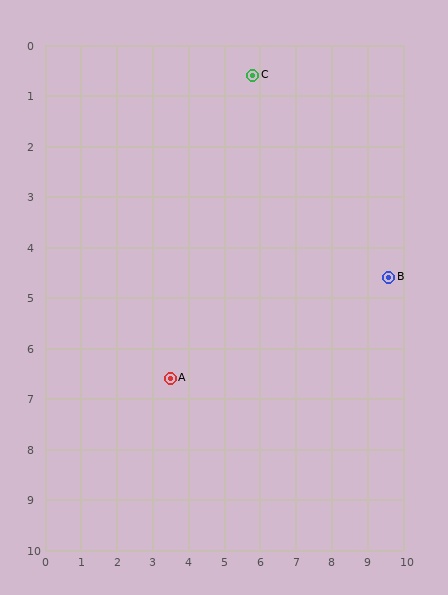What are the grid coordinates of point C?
Point C is at approximately (5.8, 0.6).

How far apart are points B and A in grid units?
Points B and A are about 6.4 grid units apart.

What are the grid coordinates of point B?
Point B is at approximately (9.6, 4.6).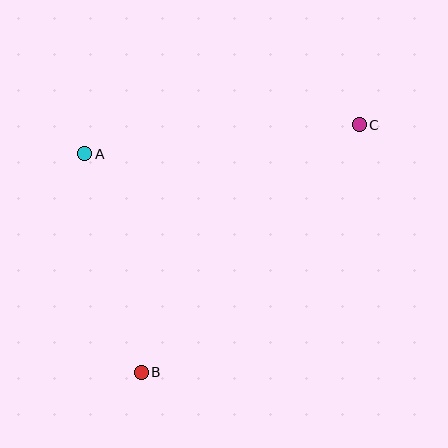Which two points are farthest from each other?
Points B and C are farthest from each other.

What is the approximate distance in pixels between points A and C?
The distance between A and C is approximately 276 pixels.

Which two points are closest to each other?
Points A and B are closest to each other.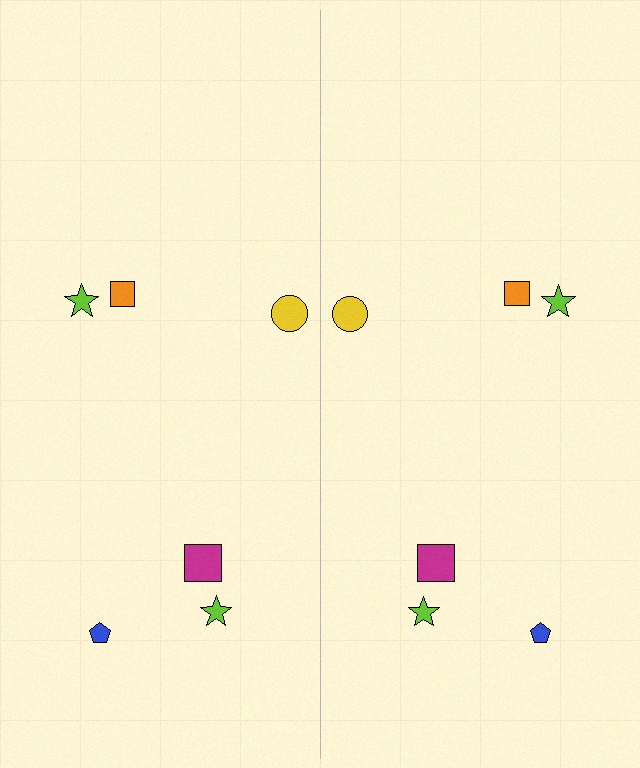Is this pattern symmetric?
Yes, this pattern has bilateral (reflection) symmetry.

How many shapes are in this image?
There are 12 shapes in this image.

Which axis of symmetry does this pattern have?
The pattern has a vertical axis of symmetry running through the center of the image.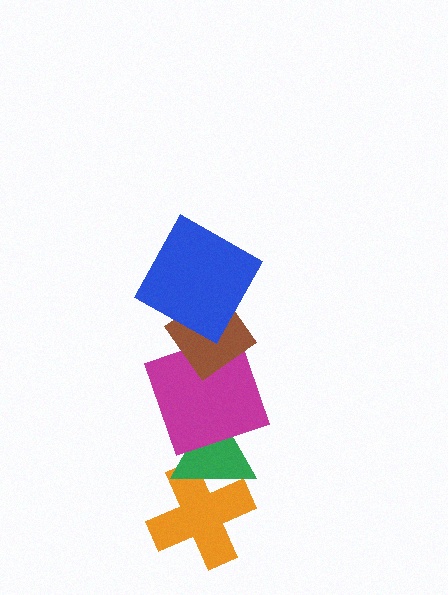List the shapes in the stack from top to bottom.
From top to bottom: the blue square, the brown diamond, the magenta square, the green triangle, the orange cross.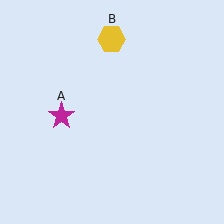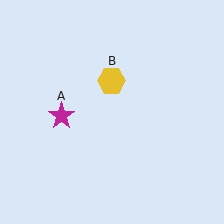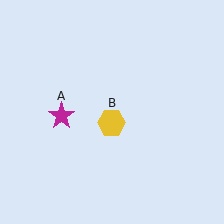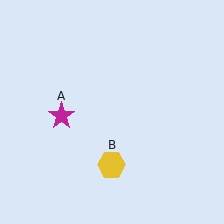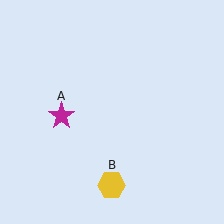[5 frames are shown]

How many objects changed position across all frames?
1 object changed position: yellow hexagon (object B).